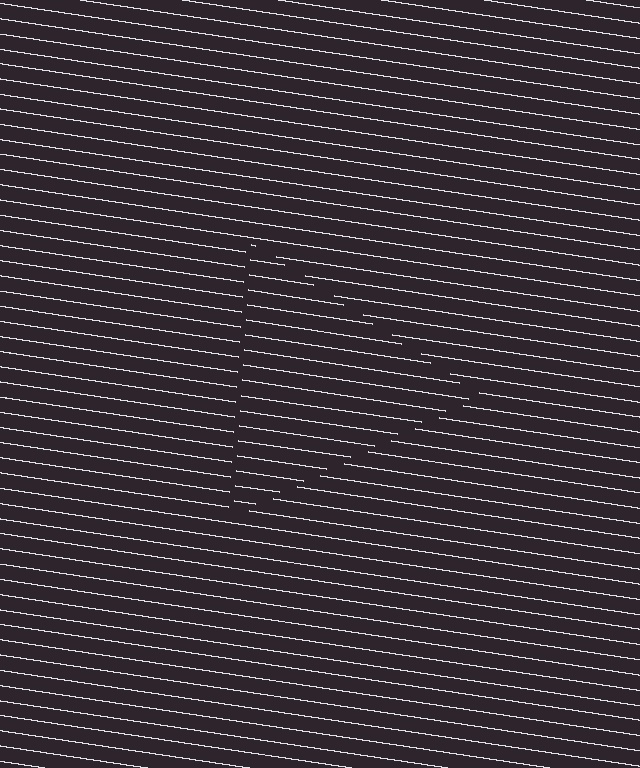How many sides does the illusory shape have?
3 sides — the line-ends trace a triangle.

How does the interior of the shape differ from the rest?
The interior of the shape contains the same grating, shifted by half a period — the contour is defined by the phase discontinuity where line-ends from the inner and outer gratings abut.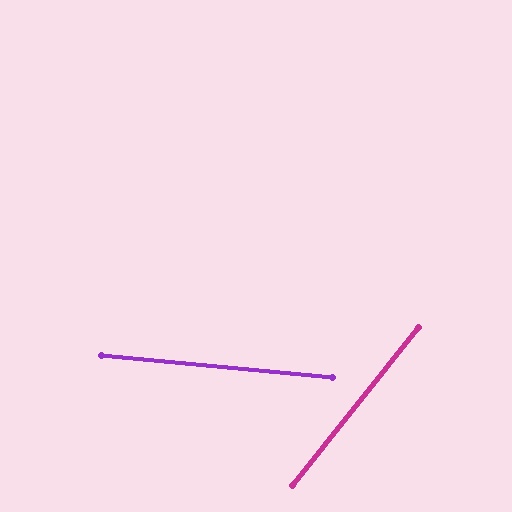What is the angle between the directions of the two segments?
Approximately 57 degrees.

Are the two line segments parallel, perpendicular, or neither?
Neither parallel nor perpendicular — they differ by about 57°.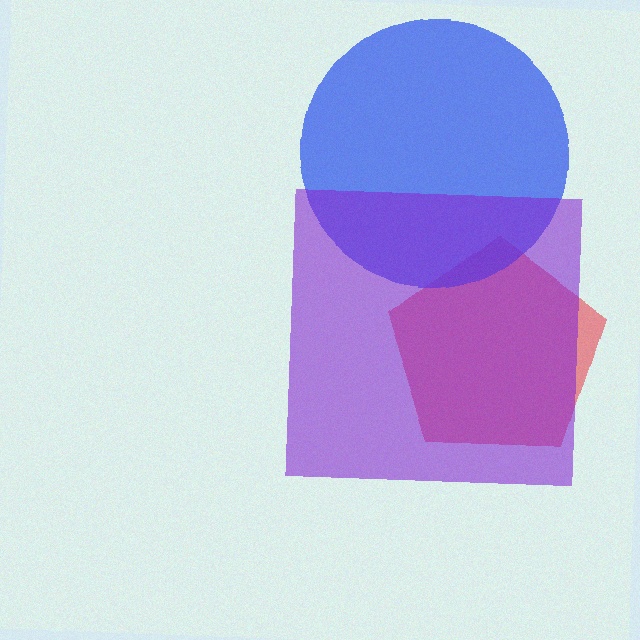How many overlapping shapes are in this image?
There are 3 overlapping shapes in the image.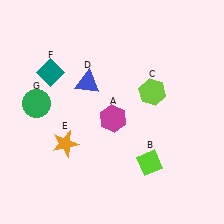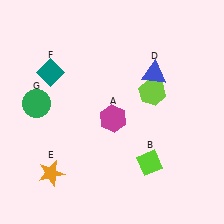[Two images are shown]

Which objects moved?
The objects that moved are: the blue triangle (D), the orange star (E).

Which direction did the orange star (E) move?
The orange star (E) moved down.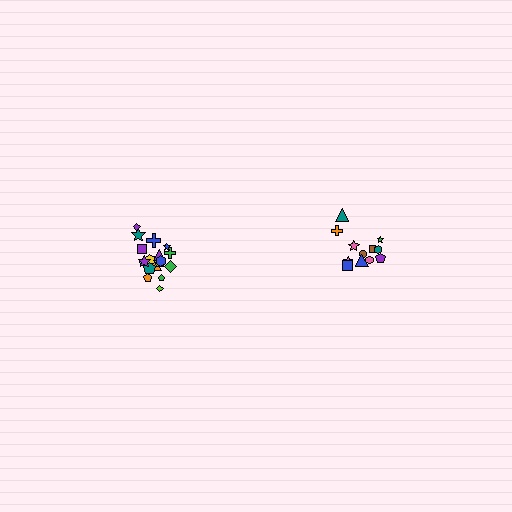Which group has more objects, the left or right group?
The left group.